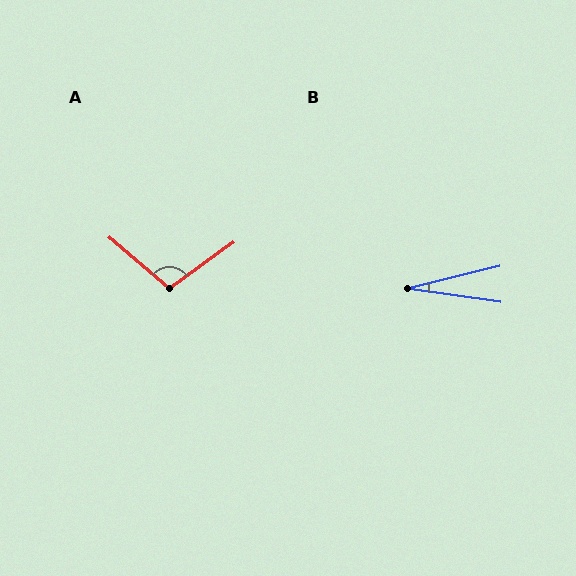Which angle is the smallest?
B, at approximately 22 degrees.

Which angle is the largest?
A, at approximately 103 degrees.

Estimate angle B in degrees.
Approximately 22 degrees.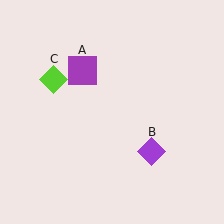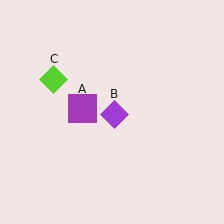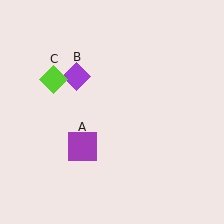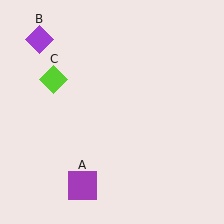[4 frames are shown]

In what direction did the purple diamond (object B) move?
The purple diamond (object B) moved up and to the left.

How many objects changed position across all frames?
2 objects changed position: purple square (object A), purple diamond (object B).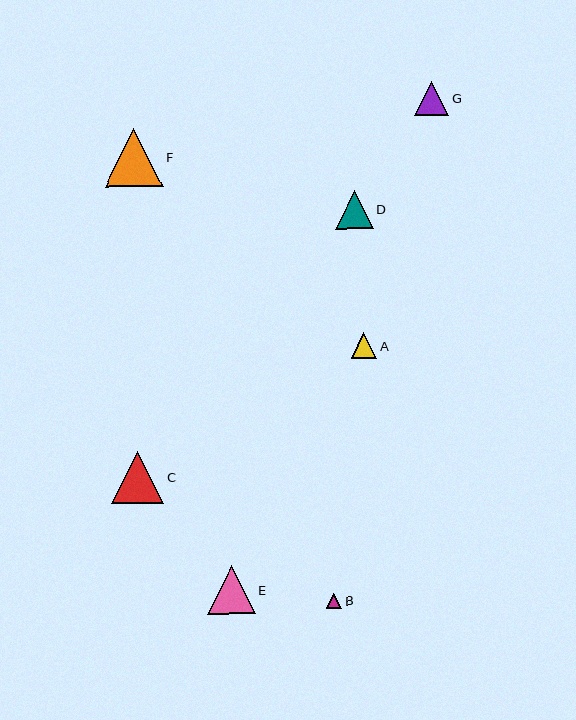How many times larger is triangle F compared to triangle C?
Triangle F is approximately 1.1 times the size of triangle C.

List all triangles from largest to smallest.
From largest to smallest: F, C, E, D, G, A, B.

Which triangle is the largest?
Triangle F is the largest with a size of approximately 58 pixels.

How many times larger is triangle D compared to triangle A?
Triangle D is approximately 1.5 times the size of triangle A.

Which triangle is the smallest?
Triangle B is the smallest with a size of approximately 15 pixels.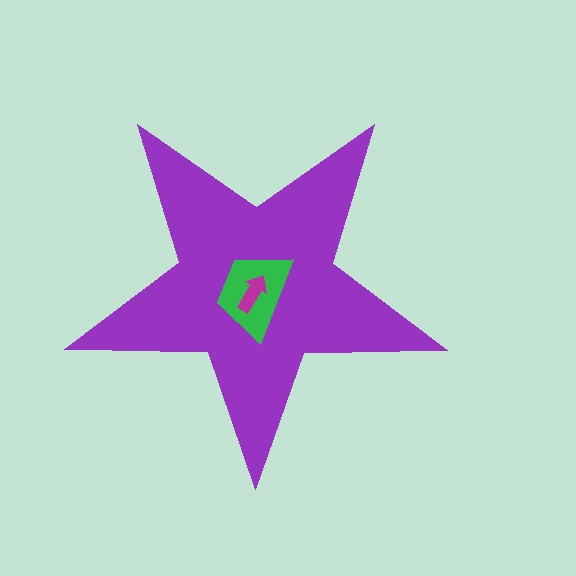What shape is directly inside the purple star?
The green trapezoid.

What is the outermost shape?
The purple star.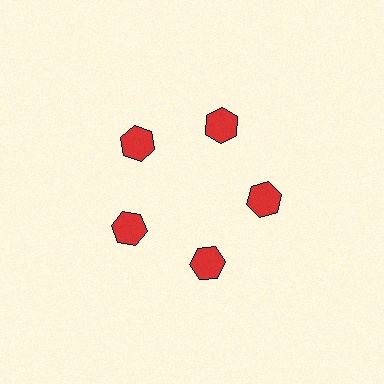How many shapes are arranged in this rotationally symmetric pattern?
There are 5 shapes, arranged in 5 groups of 1.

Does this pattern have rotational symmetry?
Yes, this pattern has 5-fold rotational symmetry. It looks the same after rotating 72 degrees around the center.